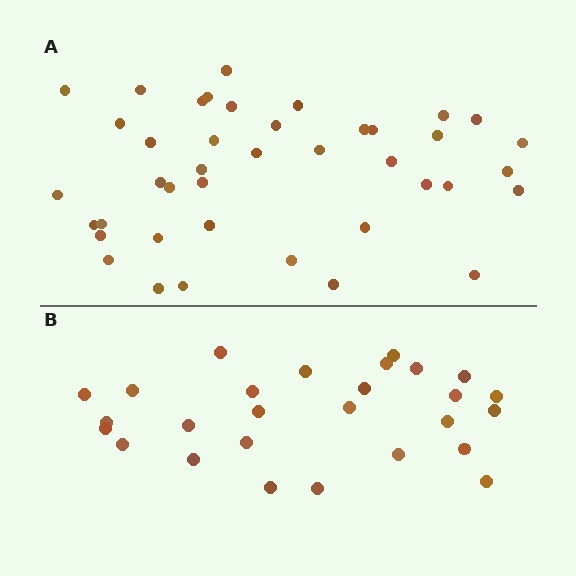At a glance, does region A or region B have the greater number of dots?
Region A (the top region) has more dots.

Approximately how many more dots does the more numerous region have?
Region A has approximately 15 more dots than region B.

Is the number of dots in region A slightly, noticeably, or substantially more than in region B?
Region A has substantially more. The ratio is roughly 1.5 to 1.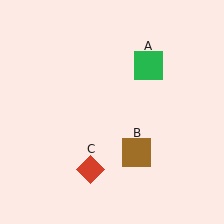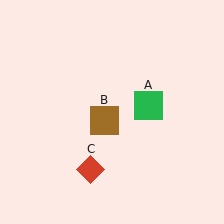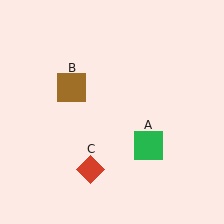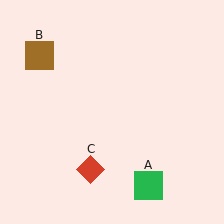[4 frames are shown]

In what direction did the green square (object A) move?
The green square (object A) moved down.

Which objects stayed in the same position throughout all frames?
Red diamond (object C) remained stationary.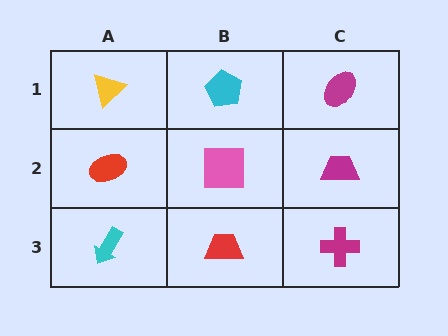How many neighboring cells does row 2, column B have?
4.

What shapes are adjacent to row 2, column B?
A cyan pentagon (row 1, column B), a red trapezoid (row 3, column B), a red ellipse (row 2, column A), a magenta trapezoid (row 2, column C).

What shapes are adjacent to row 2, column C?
A magenta ellipse (row 1, column C), a magenta cross (row 3, column C), a pink square (row 2, column B).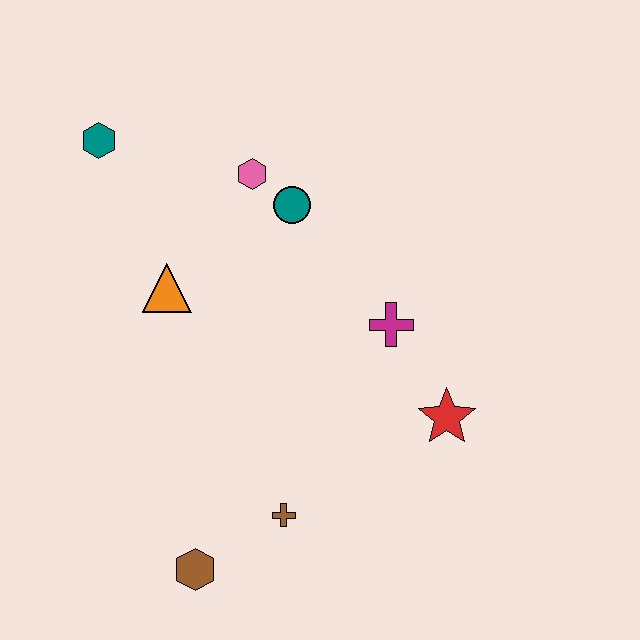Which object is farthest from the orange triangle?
The red star is farthest from the orange triangle.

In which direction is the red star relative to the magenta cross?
The red star is below the magenta cross.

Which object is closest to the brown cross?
The brown hexagon is closest to the brown cross.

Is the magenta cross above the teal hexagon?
No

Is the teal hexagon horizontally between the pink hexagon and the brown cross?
No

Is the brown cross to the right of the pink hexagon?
Yes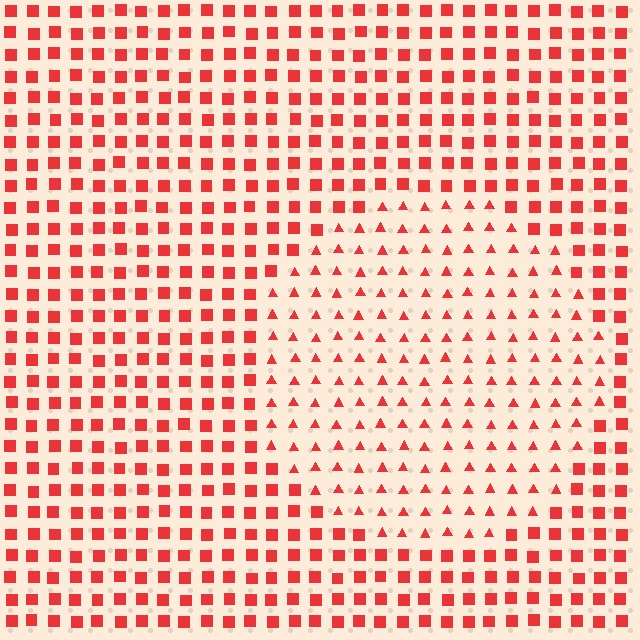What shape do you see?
I see a circle.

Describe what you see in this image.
The image is filled with small red elements arranged in a uniform grid. A circle-shaped region contains triangles, while the surrounding area contains squares. The boundary is defined purely by the change in element shape.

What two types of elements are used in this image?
The image uses triangles inside the circle region and squares outside it.